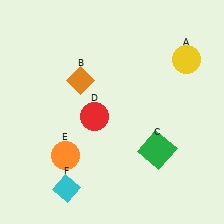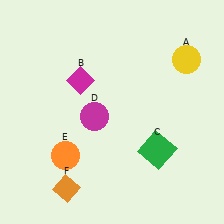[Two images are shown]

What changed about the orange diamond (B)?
In Image 1, B is orange. In Image 2, it changed to magenta.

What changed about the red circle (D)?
In Image 1, D is red. In Image 2, it changed to magenta.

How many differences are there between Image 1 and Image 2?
There are 3 differences between the two images.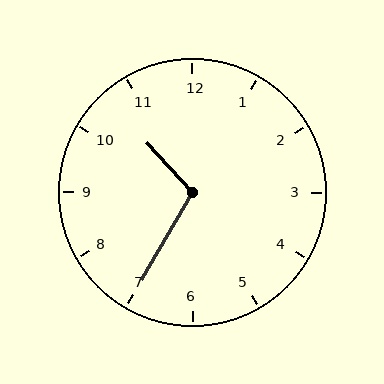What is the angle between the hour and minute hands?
Approximately 108 degrees.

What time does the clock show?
10:35.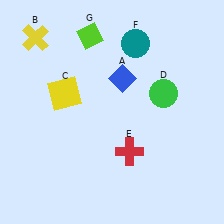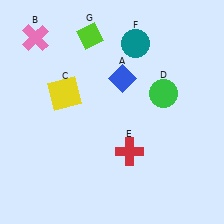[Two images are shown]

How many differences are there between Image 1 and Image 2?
There is 1 difference between the two images.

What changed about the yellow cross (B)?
In Image 1, B is yellow. In Image 2, it changed to pink.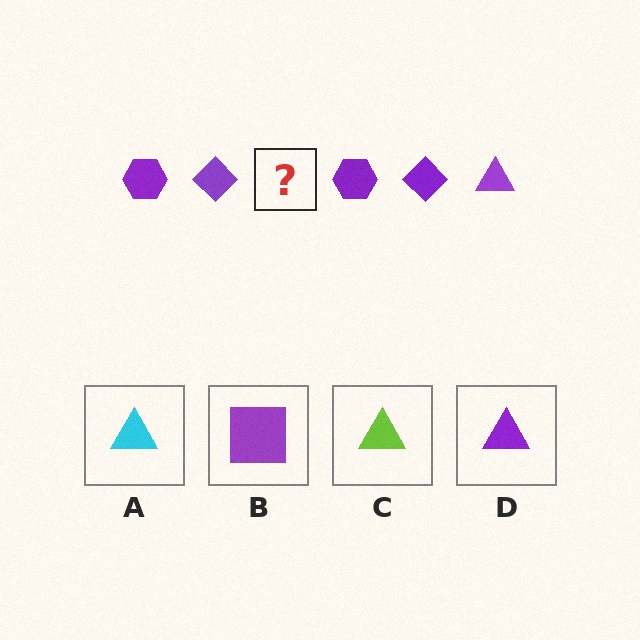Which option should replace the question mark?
Option D.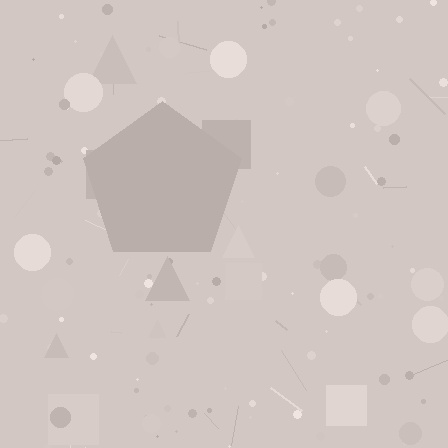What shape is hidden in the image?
A pentagon is hidden in the image.